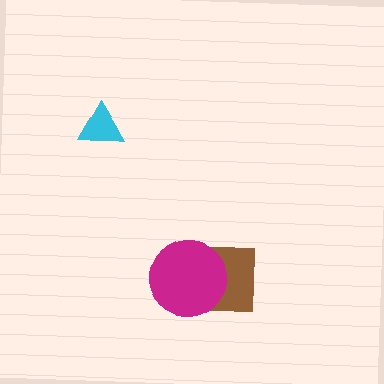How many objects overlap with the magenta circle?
1 object overlaps with the magenta circle.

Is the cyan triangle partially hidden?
No, no other shape covers it.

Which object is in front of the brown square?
The magenta circle is in front of the brown square.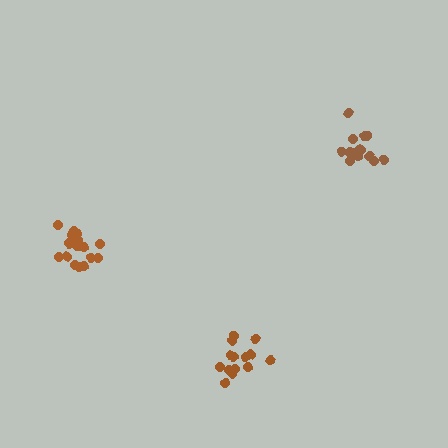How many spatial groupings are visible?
There are 3 spatial groupings.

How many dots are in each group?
Group 1: 14 dots, Group 2: 14 dots, Group 3: 17 dots (45 total).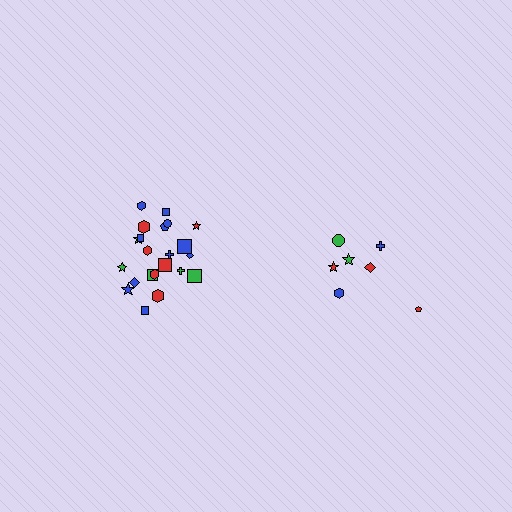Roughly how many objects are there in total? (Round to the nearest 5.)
Roughly 30 objects in total.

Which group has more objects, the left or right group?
The left group.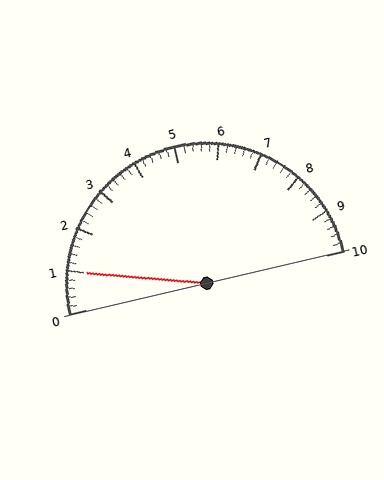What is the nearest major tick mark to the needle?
The nearest major tick mark is 1.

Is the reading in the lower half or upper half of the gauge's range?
The reading is in the lower half of the range (0 to 10).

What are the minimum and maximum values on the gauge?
The gauge ranges from 0 to 10.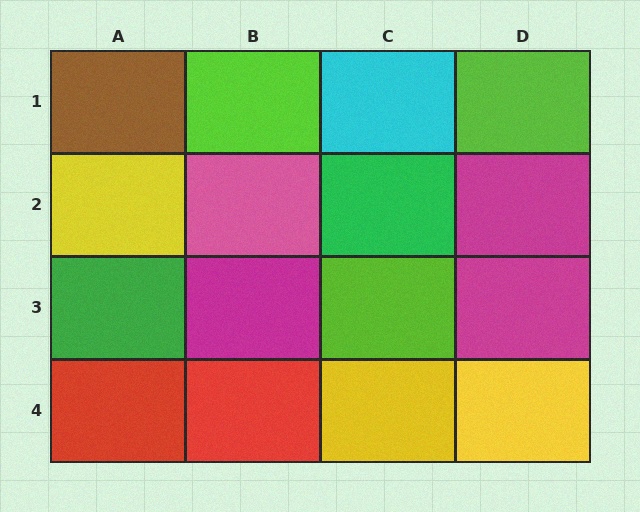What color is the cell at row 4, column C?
Yellow.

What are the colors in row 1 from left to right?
Brown, lime, cyan, lime.